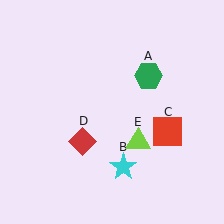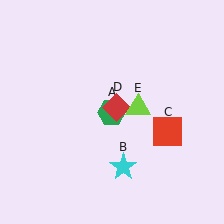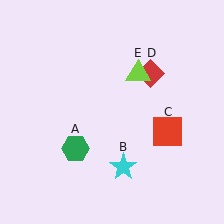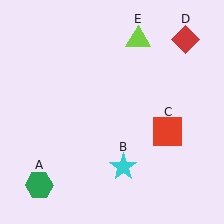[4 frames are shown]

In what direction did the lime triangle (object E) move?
The lime triangle (object E) moved up.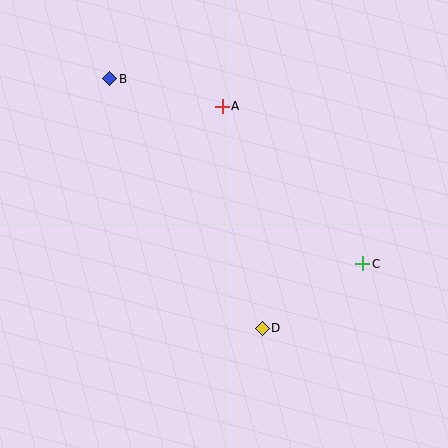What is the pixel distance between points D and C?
The distance between D and C is 119 pixels.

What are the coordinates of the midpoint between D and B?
The midpoint between D and B is at (186, 203).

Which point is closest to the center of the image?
Point D at (262, 328) is closest to the center.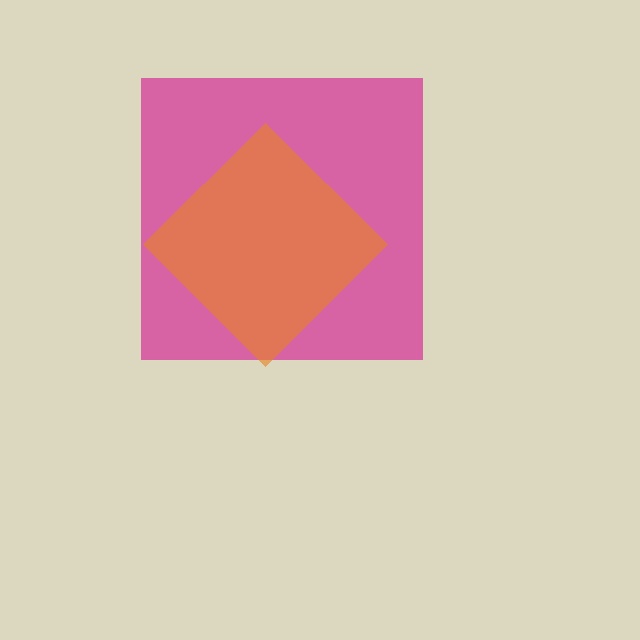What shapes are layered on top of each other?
The layered shapes are: a magenta square, an orange diamond.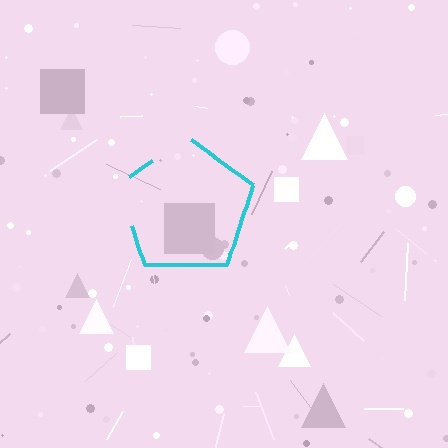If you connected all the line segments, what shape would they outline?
They would outline a pentagon.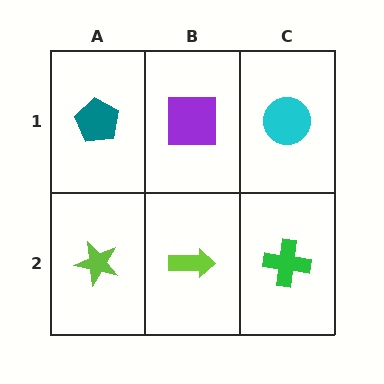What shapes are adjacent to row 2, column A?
A teal pentagon (row 1, column A), a lime arrow (row 2, column B).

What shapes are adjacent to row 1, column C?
A green cross (row 2, column C), a purple square (row 1, column B).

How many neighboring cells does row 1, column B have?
3.